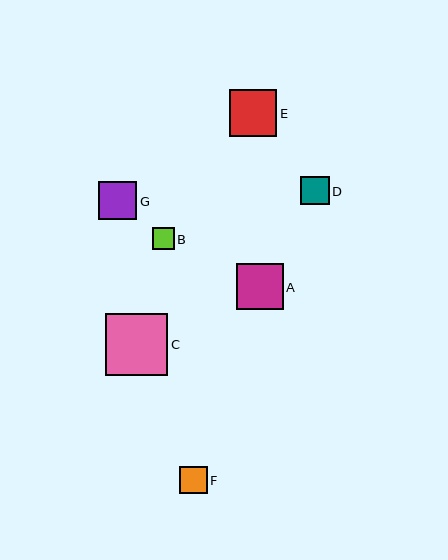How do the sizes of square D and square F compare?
Square D and square F are approximately the same size.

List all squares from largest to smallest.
From largest to smallest: C, E, A, G, D, F, B.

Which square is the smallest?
Square B is the smallest with a size of approximately 22 pixels.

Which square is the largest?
Square C is the largest with a size of approximately 62 pixels.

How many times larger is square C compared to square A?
Square C is approximately 1.3 times the size of square A.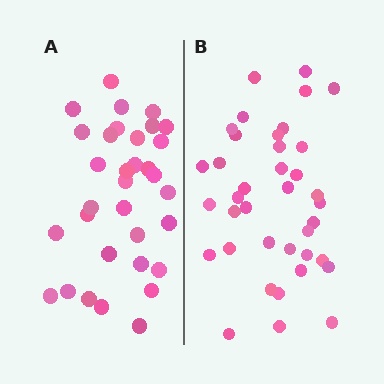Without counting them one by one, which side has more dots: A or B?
Region B (the right region) has more dots.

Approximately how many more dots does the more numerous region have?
Region B has about 5 more dots than region A.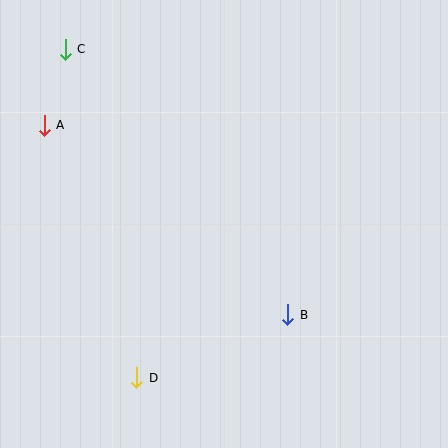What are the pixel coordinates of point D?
Point D is at (137, 378).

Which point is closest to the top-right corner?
Point B is closest to the top-right corner.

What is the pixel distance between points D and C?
The distance between D and C is 336 pixels.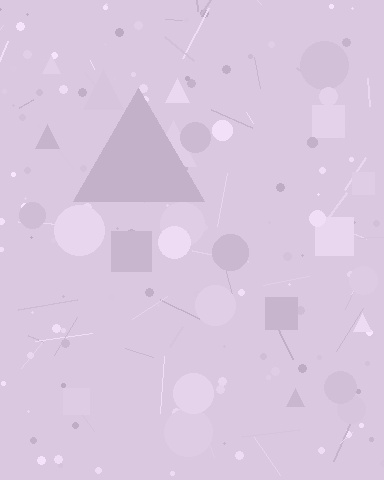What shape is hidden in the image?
A triangle is hidden in the image.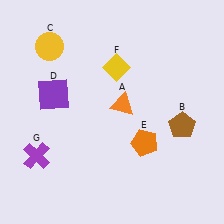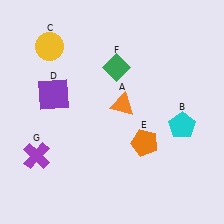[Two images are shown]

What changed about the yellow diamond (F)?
In Image 1, F is yellow. In Image 2, it changed to green.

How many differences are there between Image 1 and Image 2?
There are 2 differences between the two images.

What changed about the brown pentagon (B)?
In Image 1, B is brown. In Image 2, it changed to cyan.